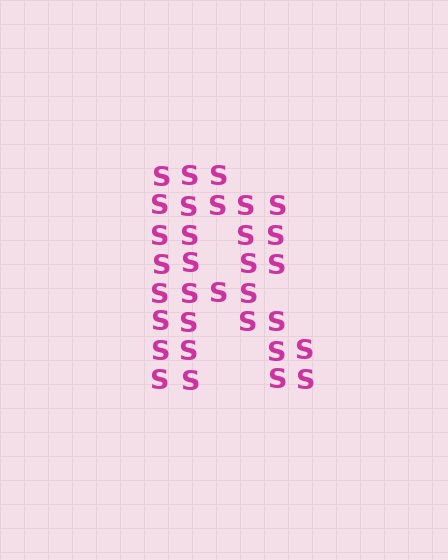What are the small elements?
The small elements are letter S's.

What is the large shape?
The large shape is the letter R.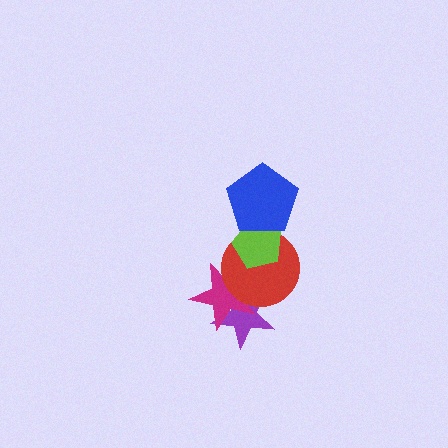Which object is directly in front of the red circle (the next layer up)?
The lime pentagon is directly in front of the red circle.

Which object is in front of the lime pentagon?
The blue pentagon is in front of the lime pentagon.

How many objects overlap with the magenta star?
2 objects overlap with the magenta star.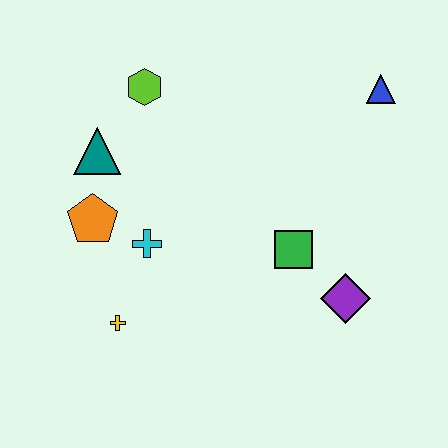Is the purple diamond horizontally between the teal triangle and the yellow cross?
No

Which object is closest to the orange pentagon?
The cyan cross is closest to the orange pentagon.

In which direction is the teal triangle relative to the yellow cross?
The teal triangle is above the yellow cross.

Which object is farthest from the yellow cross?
The blue triangle is farthest from the yellow cross.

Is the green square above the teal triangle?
No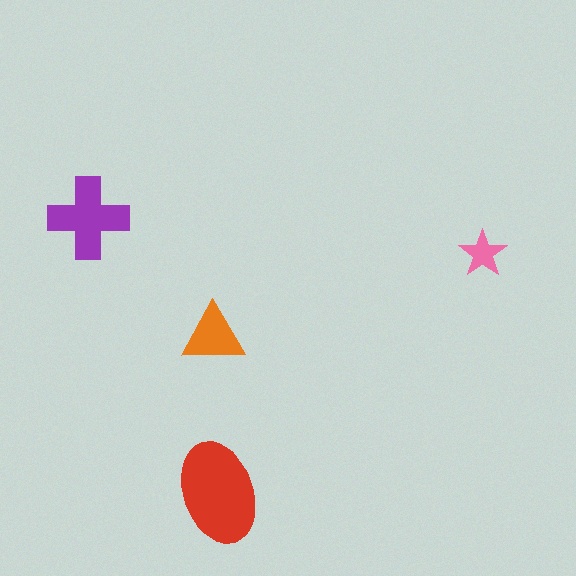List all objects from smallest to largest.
The pink star, the orange triangle, the purple cross, the red ellipse.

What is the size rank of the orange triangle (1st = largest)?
3rd.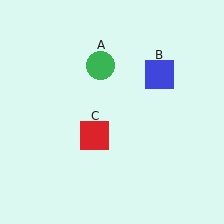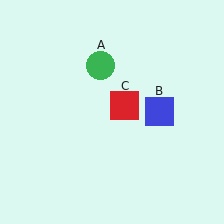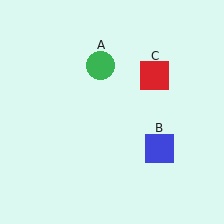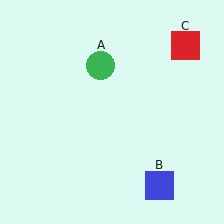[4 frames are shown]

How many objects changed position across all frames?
2 objects changed position: blue square (object B), red square (object C).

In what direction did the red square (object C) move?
The red square (object C) moved up and to the right.